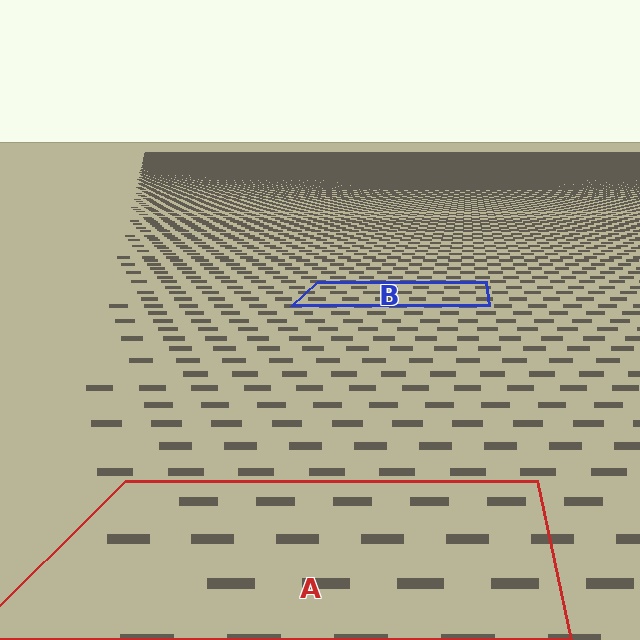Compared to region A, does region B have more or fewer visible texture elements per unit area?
Region B has more texture elements per unit area — they are packed more densely because it is farther away.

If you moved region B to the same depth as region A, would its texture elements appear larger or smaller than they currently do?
They would appear larger. At a closer depth, the same texture elements are projected at a bigger on-screen size.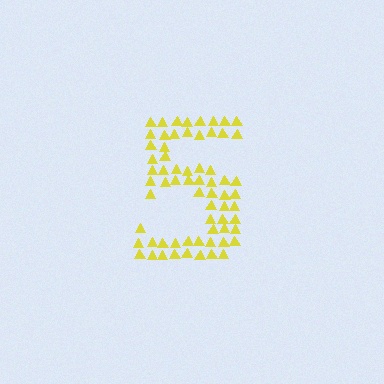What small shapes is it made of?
It is made of small triangles.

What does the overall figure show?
The overall figure shows the digit 5.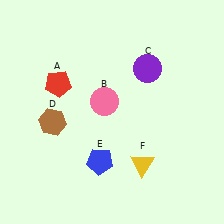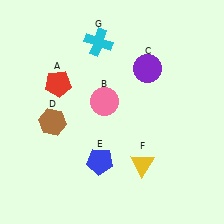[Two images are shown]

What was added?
A cyan cross (G) was added in Image 2.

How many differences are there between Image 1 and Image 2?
There is 1 difference between the two images.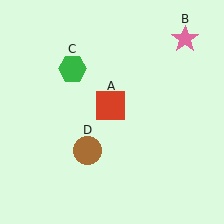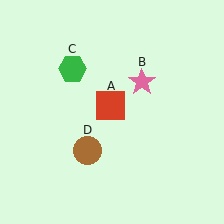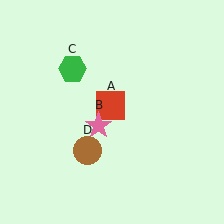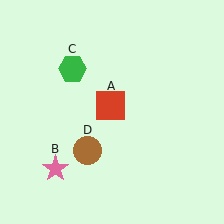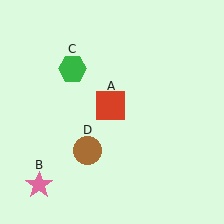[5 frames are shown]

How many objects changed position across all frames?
1 object changed position: pink star (object B).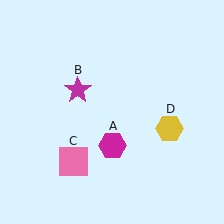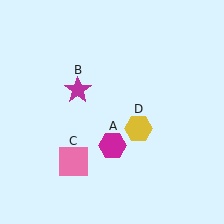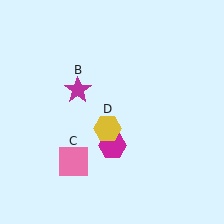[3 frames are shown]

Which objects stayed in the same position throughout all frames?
Magenta hexagon (object A) and magenta star (object B) and pink square (object C) remained stationary.